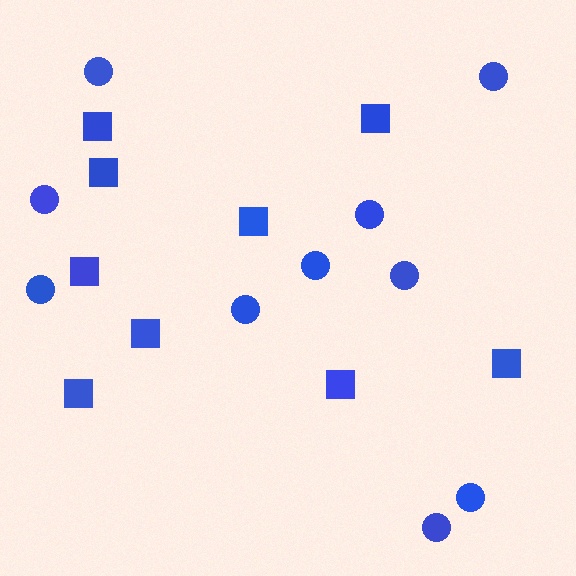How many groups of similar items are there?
There are 2 groups: one group of squares (9) and one group of circles (10).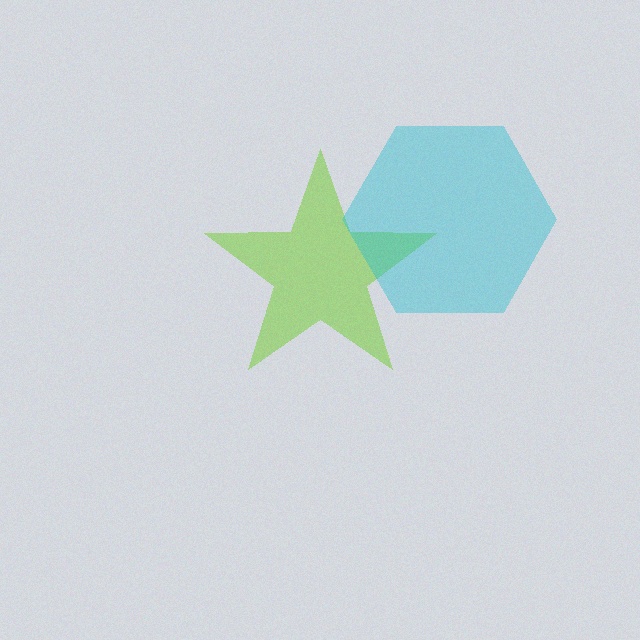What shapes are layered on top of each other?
The layered shapes are: a lime star, a cyan hexagon.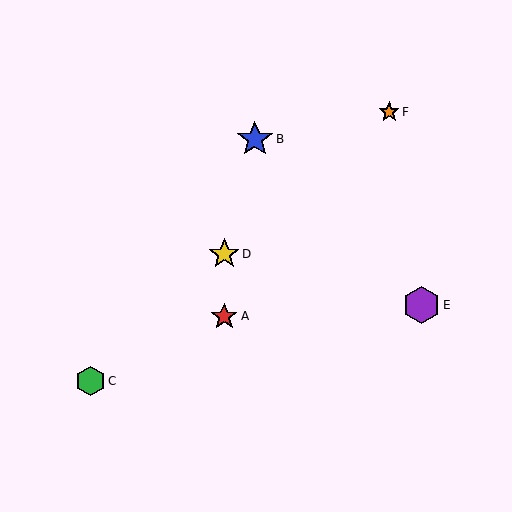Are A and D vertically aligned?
Yes, both are at x≈224.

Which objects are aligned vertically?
Objects A, D are aligned vertically.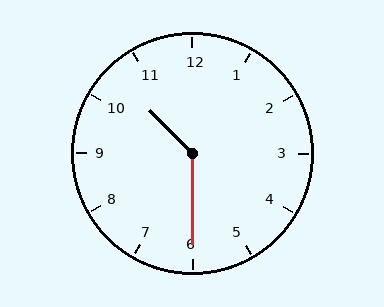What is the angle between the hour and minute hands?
Approximately 135 degrees.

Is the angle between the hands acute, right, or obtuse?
It is obtuse.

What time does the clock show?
10:30.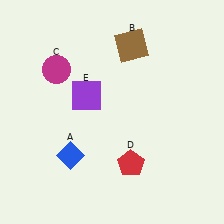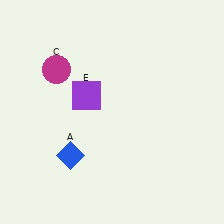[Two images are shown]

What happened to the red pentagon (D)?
The red pentagon (D) was removed in Image 2. It was in the bottom-right area of Image 1.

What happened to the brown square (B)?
The brown square (B) was removed in Image 2. It was in the top-right area of Image 1.